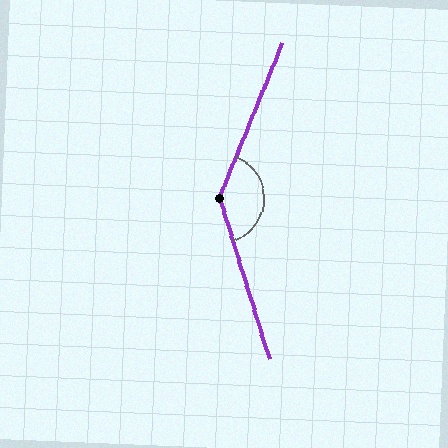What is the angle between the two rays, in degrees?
Approximately 141 degrees.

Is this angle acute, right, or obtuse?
It is obtuse.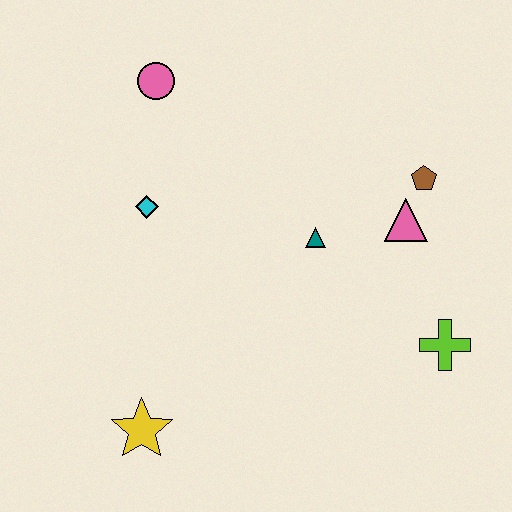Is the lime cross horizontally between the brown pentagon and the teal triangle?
No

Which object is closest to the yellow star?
The cyan diamond is closest to the yellow star.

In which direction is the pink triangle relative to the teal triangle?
The pink triangle is to the right of the teal triangle.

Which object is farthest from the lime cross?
The pink circle is farthest from the lime cross.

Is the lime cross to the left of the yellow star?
No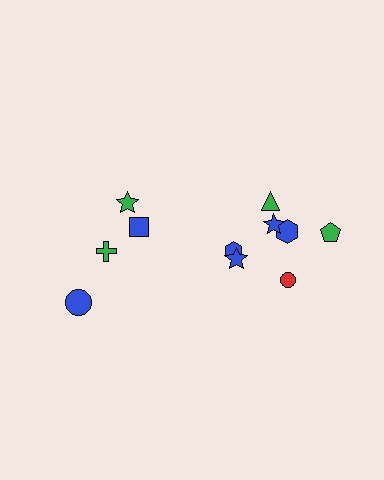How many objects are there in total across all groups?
There are 11 objects.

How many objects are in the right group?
There are 7 objects.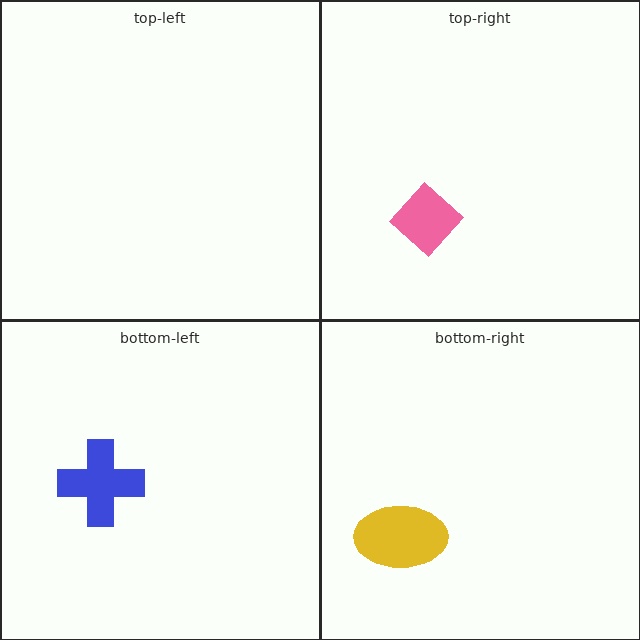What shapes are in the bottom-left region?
The blue cross.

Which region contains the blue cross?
The bottom-left region.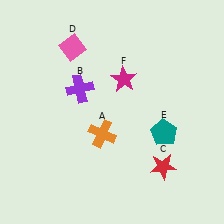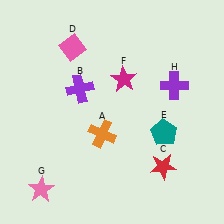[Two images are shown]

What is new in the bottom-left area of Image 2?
A pink star (G) was added in the bottom-left area of Image 2.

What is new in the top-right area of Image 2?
A purple cross (H) was added in the top-right area of Image 2.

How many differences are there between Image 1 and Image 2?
There are 2 differences between the two images.